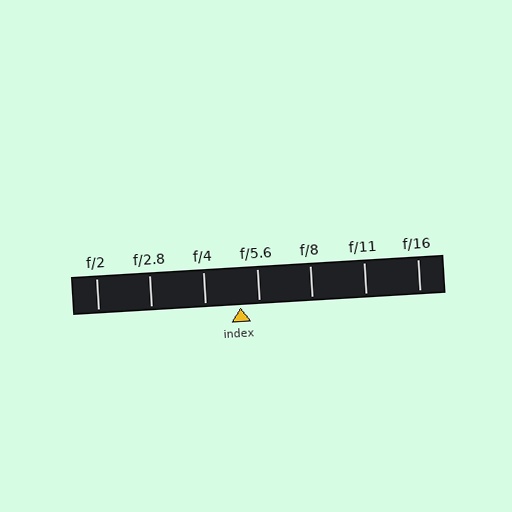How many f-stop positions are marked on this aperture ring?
There are 7 f-stop positions marked.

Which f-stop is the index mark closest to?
The index mark is closest to f/5.6.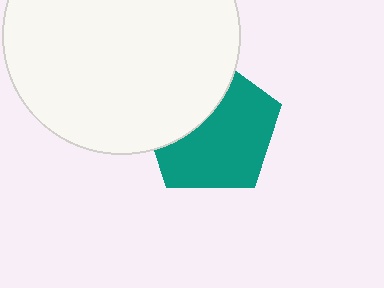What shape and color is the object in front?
The object in front is a white circle.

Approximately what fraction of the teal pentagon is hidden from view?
Roughly 37% of the teal pentagon is hidden behind the white circle.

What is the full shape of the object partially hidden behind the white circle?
The partially hidden object is a teal pentagon.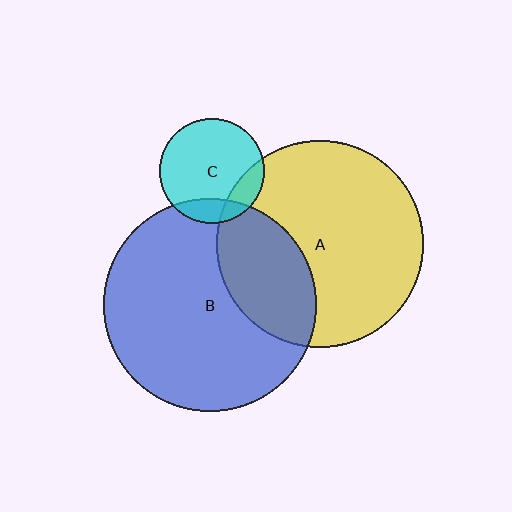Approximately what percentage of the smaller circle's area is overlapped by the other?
Approximately 15%.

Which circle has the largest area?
Circle B (blue).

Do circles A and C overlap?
Yes.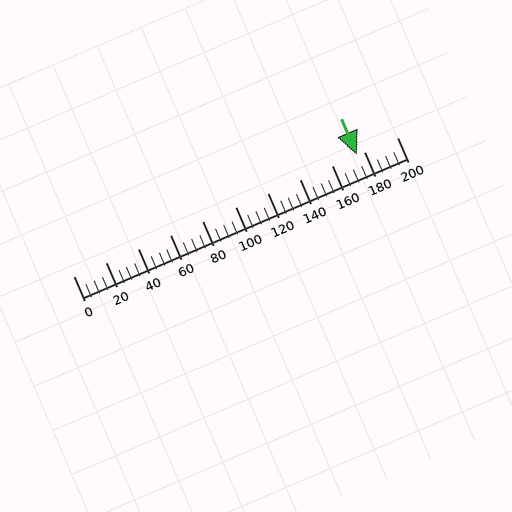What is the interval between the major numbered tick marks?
The major tick marks are spaced 20 units apart.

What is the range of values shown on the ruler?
The ruler shows values from 0 to 200.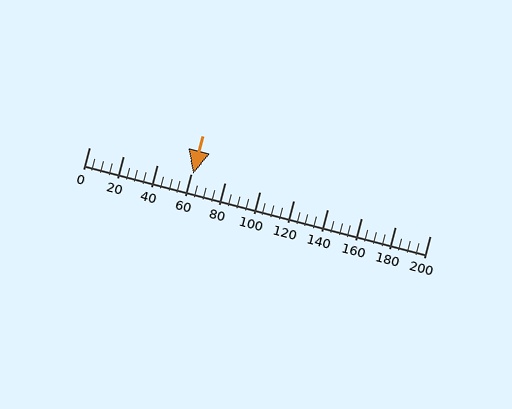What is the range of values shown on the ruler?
The ruler shows values from 0 to 200.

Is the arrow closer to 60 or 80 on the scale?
The arrow is closer to 60.